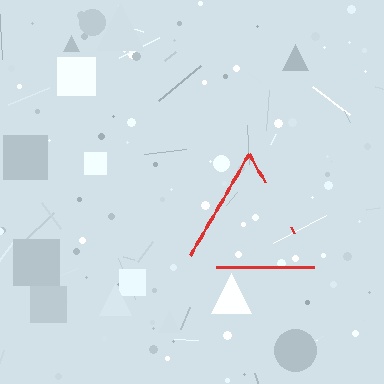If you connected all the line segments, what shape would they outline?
They would outline a triangle.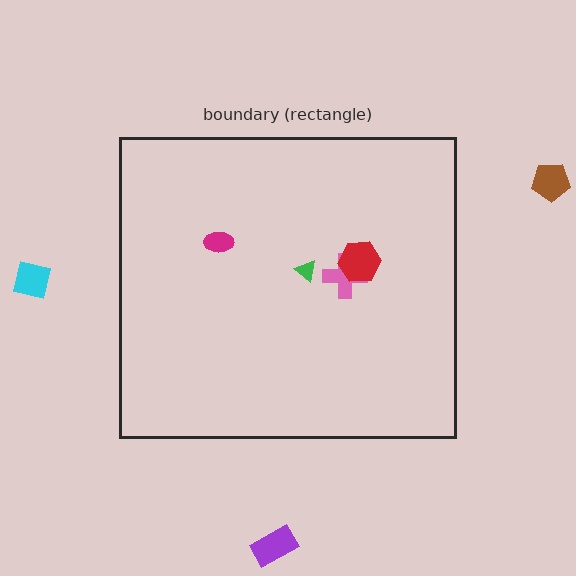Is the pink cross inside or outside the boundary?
Inside.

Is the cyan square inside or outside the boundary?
Outside.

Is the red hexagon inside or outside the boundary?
Inside.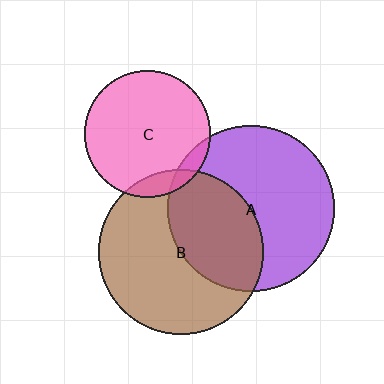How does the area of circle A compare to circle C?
Approximately 1.7 times.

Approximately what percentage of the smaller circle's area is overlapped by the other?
Approximately 10%.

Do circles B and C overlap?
Yes.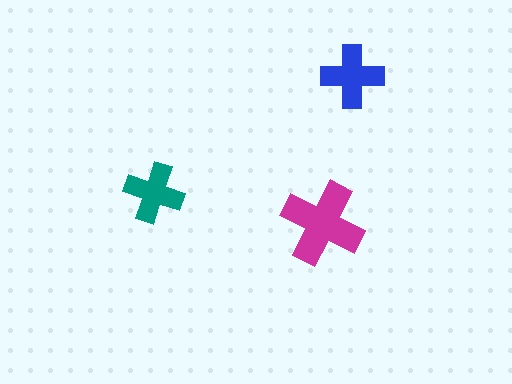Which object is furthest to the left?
The teal cross is leftmost.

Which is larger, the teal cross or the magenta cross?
The magenta one.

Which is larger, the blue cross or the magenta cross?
The magenta one.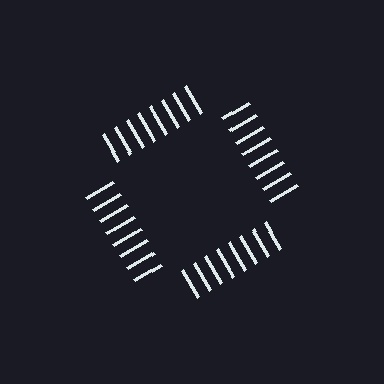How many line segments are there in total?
32 — 8 along each of the 4 edges.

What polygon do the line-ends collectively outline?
An illusory square — the line segments terminate on its edges but no continuous stroke is drawn.